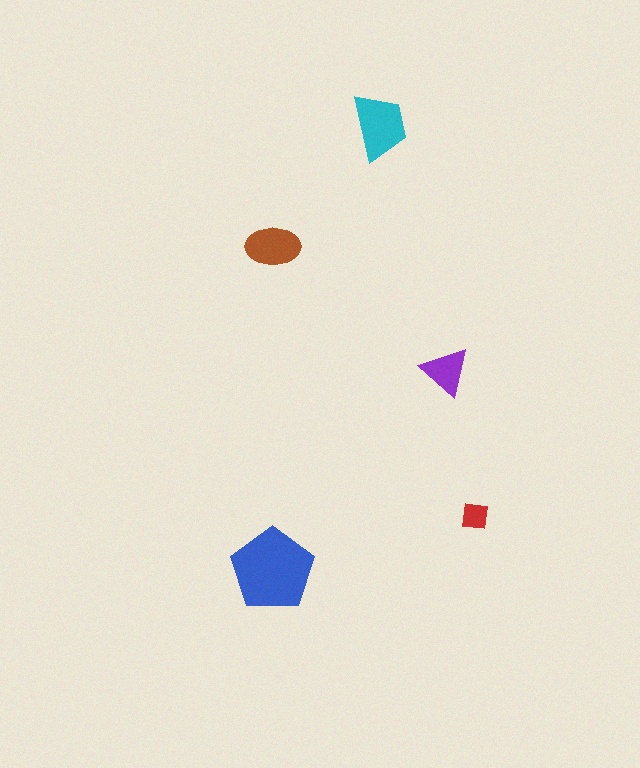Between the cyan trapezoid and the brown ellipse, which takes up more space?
The cyan trapezoid.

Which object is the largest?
The blue pentagon.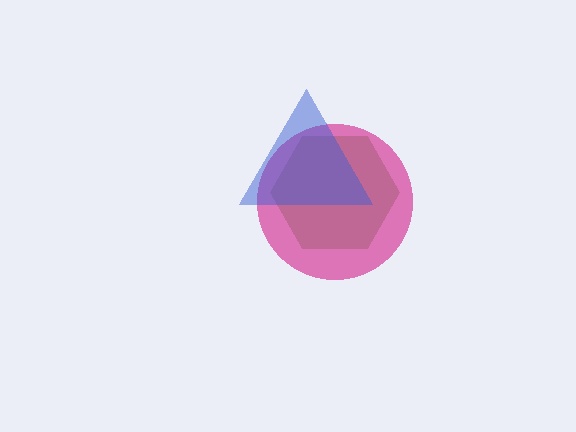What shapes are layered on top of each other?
The layered shapes are: a green hexagon, a magenta circle, a blue triangle.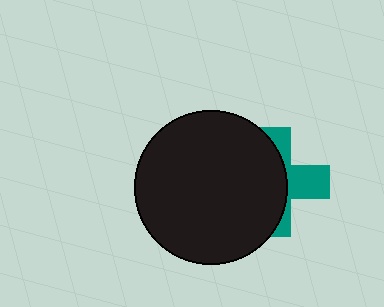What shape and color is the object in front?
The object in front is a black circle.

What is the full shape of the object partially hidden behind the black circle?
The partially hidden object is a teal cross.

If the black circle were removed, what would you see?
You would see the complete teal cross.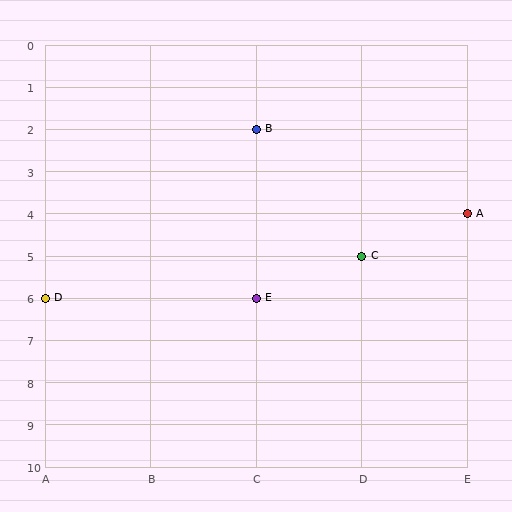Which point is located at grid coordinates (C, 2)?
Point B is at (C, 2).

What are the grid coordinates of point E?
Point E is at grid coordinates (C, 6).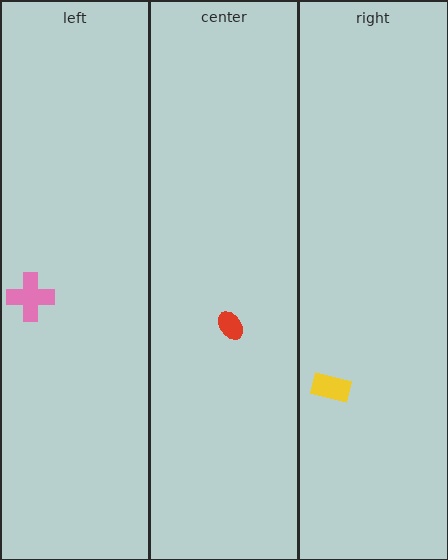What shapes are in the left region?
The pink cross.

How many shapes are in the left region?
1.